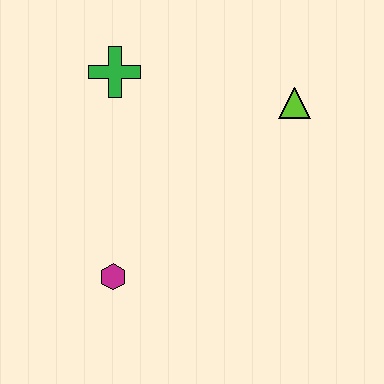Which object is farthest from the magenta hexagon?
The lime triangle is farthest from the magenta hexagon.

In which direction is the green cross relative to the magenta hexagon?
The green cross is above the magenta hexagon.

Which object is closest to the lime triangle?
The green cross is closest to the lime triangle.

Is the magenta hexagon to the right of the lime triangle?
No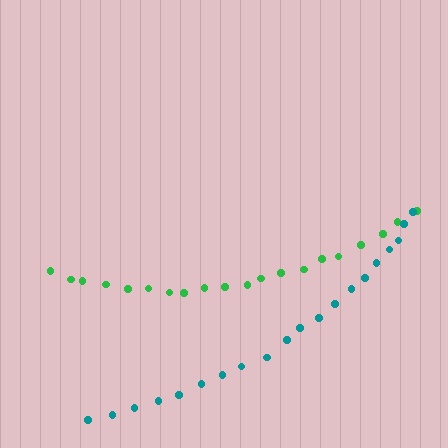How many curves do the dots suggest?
There are 2 distinct paths.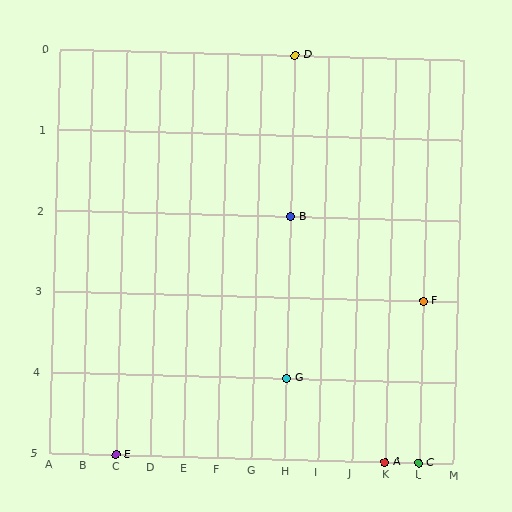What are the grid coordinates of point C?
Point C is at grid coordinates (L, 5).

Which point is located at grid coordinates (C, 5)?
Point E is at (C, 5).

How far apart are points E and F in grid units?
Points E and F are 9 columns and 2 rows apart (about 9.2 grid units diagonally).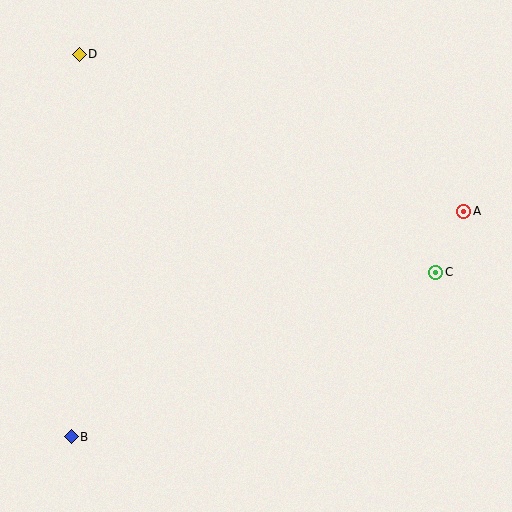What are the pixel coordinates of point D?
Point D is at (79, 54).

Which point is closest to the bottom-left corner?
Point B is closest to the bottom-left corner.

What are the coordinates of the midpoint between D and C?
The midpoint between D and C is at (258, 163).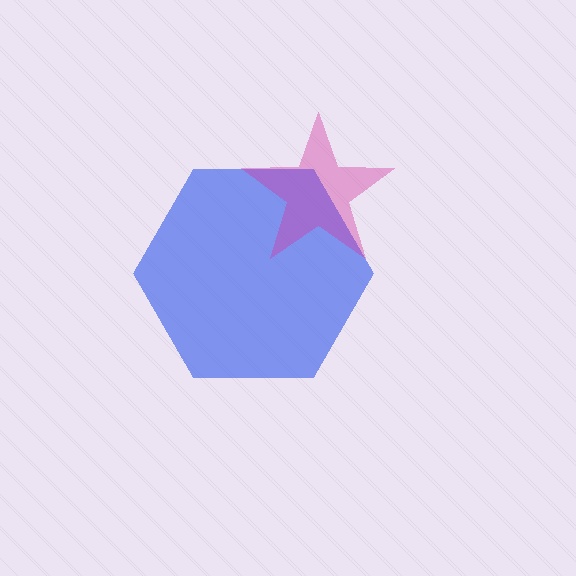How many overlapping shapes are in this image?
There are 2 overlapping shapes in the image.